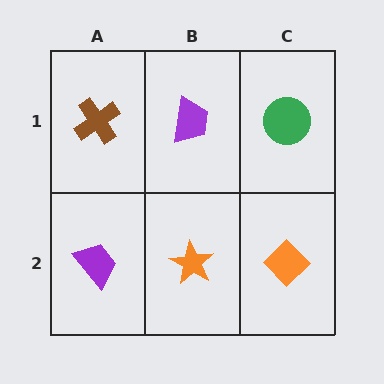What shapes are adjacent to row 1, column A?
A purple trapezoid (row 2, column A), a purple trapezoid (row 1, column B).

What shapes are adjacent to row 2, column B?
A purple trapezoid (row 1, column B), a purple trapezoid (row 2, column A), an orange diamond (row 2, column C).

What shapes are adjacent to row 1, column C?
An orange diamond (row 2, column C), a purple trapezoid (row 1, column B).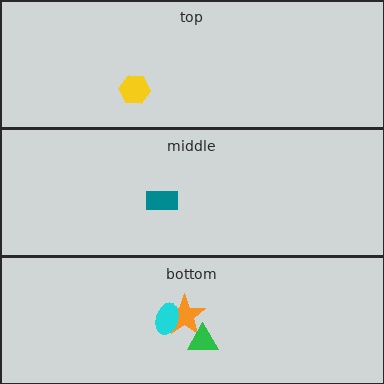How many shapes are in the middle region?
1.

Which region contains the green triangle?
The bottom region.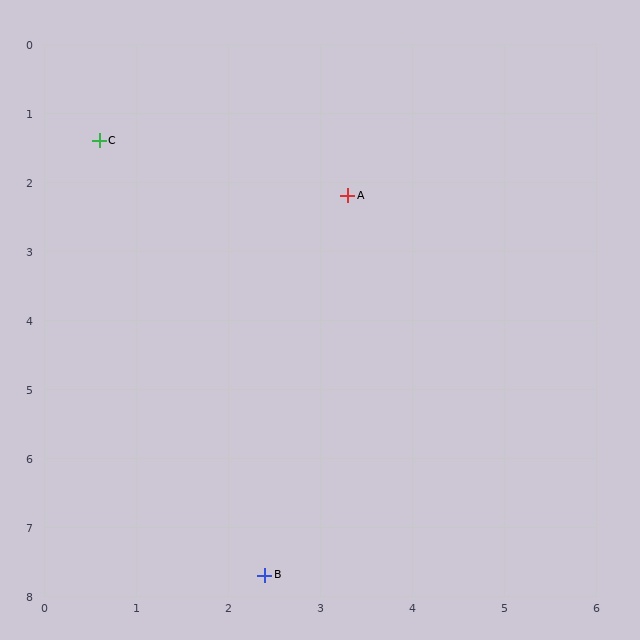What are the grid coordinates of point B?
Point B is at approximately (2.4, 7.7).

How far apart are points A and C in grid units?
Points A and C are about 2.8 grid units apart.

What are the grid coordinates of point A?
Point A is at approximately (3.3, 2.2).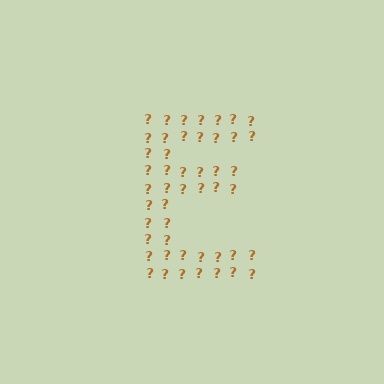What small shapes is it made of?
It is made of small question marks.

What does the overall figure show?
The overall figure shows the letter E.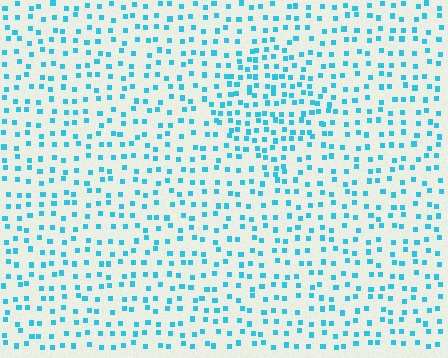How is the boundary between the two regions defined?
The boundary is defined by a change in element density (approximately 1.7x ratio). All elements are the same color, size, and shape.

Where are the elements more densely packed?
The elements are more densely packed inside the diamond boundary.